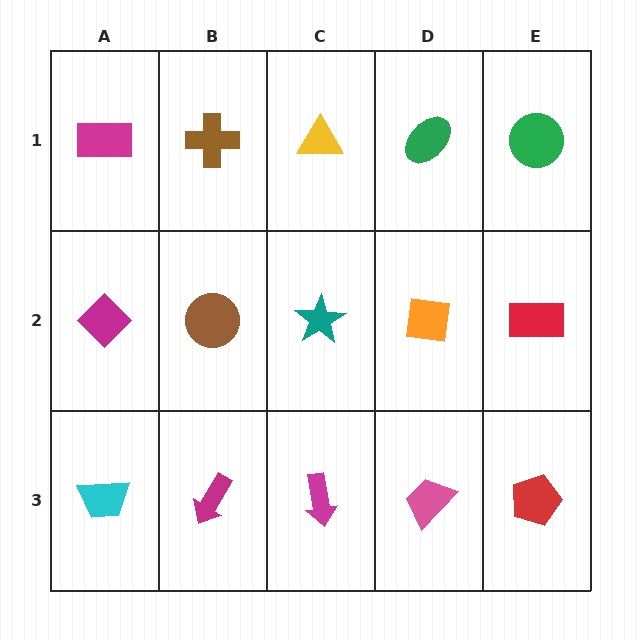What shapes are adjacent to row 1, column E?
A red rectangle (row 2, column E), a green ellipse (row 1, column D).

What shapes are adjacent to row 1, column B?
A brown circle (row 2, column B), a magenta rectangle (row 1, column A), a yellow triangle (row 1, column C).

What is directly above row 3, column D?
An orange square.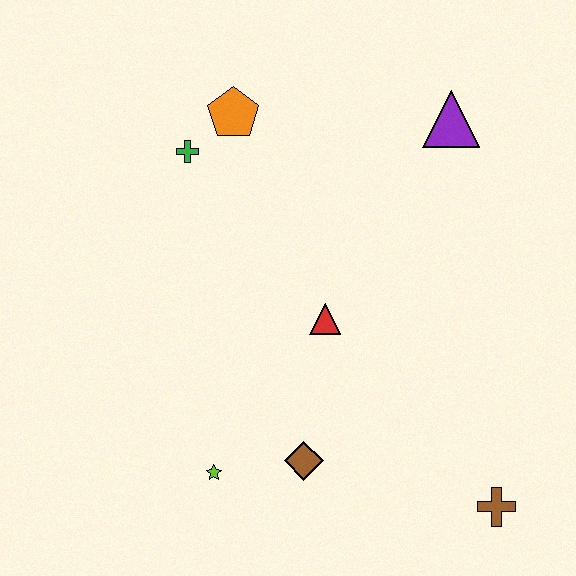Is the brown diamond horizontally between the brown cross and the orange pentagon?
Yes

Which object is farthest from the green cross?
The brown cross is farthest from the green cross.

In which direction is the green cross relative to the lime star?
The green cross is above the lime star.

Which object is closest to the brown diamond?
The lime star is closest to the brown diamond.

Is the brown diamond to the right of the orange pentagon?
Yes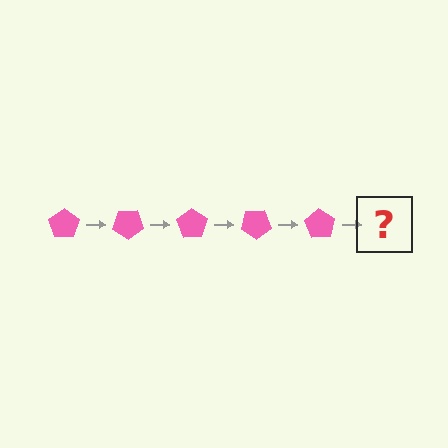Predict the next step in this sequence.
The next step is a pink pentagon rotated 175 degrees.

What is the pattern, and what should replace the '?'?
The pattern is that the pentagon rotates 35 degrees each step. The '?' should be a pink pentagon rotated 175 degrees.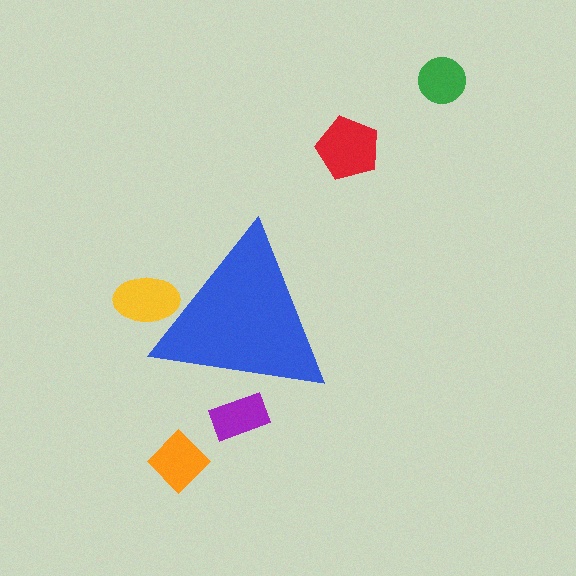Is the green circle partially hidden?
No, the green circle is fully visible.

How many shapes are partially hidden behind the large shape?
2 shapes are partially hidden.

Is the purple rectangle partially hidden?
Yes, the purple rectangle is partially hidden behind the blue triangle.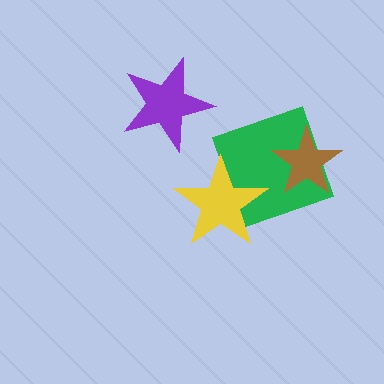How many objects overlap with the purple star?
0 objects overlap with the purple star.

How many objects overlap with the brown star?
1 object overlaps with the brown star.